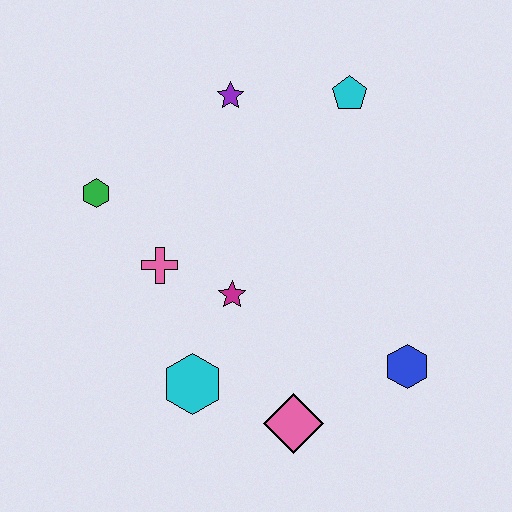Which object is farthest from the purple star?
The pink diamond is farthest from the purple star.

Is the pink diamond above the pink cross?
No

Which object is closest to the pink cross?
The magenta star is closest to the pink cross.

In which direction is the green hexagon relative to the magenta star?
The green hexagon is to the left of the magenta star.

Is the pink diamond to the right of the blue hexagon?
No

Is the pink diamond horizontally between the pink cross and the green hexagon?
No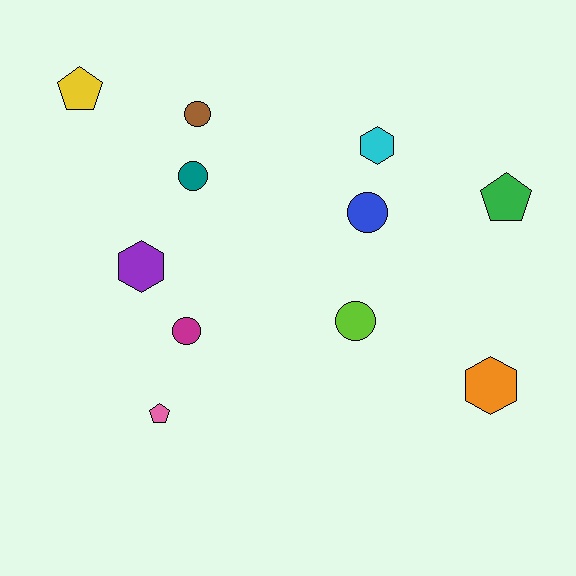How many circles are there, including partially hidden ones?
There are 5 circles.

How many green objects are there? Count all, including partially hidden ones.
There is 1 green object.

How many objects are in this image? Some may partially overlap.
There are 11 objects.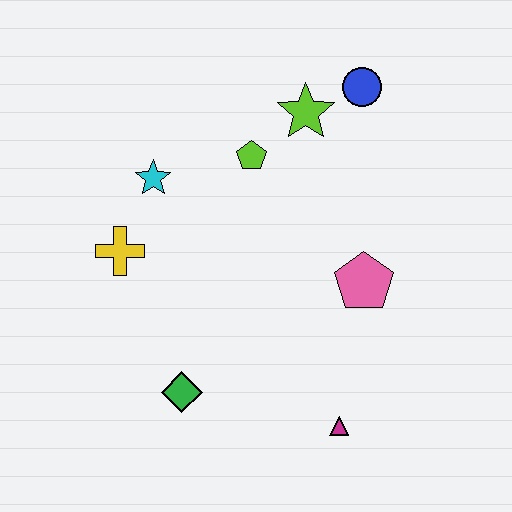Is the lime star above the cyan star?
Yes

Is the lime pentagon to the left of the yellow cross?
No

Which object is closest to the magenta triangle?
The pink pentagon is closest to the magenta triangle.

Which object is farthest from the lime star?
The magenta triangle is farthest from the lime star.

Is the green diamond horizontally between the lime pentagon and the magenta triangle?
No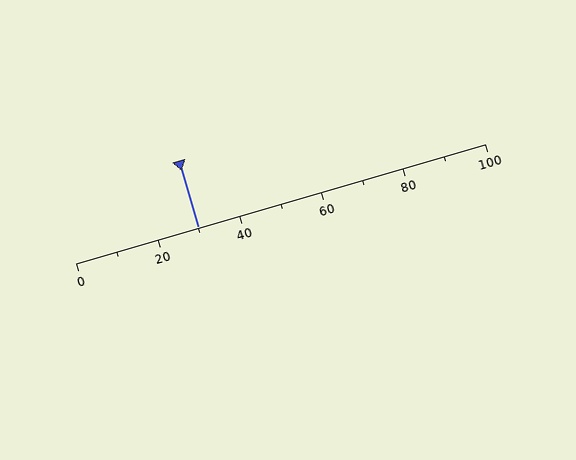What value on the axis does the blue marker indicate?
The marker indicates approximately 30.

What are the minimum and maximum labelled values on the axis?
The axis runs from 0 to 100.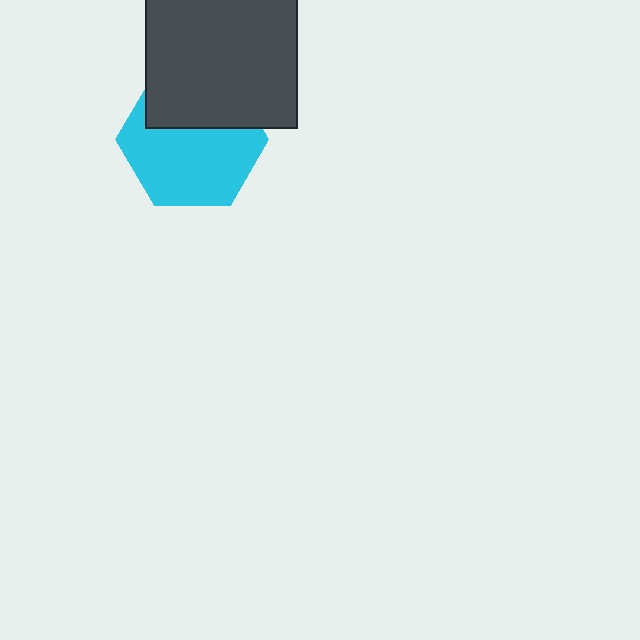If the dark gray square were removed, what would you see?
You would see the complete cyan hexagon.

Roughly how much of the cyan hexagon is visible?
About half of it is visible (roughly 63%).